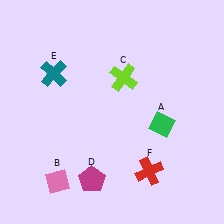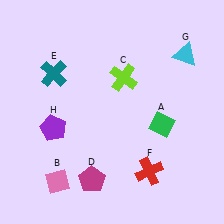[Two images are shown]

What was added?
A cyan triangle (G), a purple pentagon (H) were added in Image 2.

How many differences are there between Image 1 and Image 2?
There are 2 differences between the two images.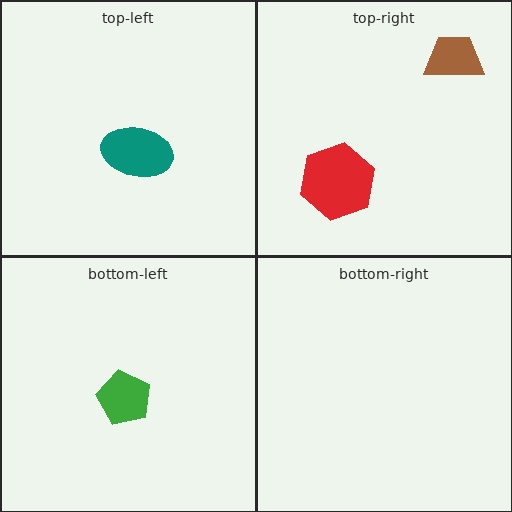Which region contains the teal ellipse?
The top-left region.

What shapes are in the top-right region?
The brown trapezoid, the red hexagon.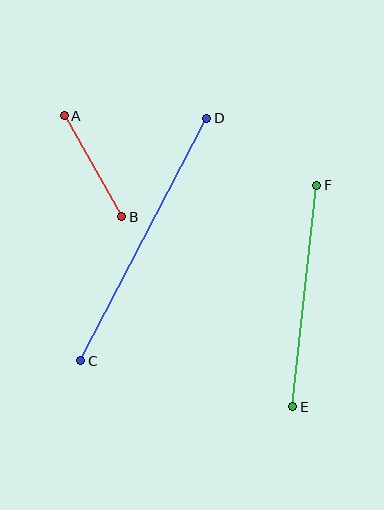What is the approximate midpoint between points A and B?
The midpoint is at approximately (93, 166) pixels.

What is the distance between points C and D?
The distance is approximately 274 pixels.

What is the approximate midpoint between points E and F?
The midpoint is at approximately (305, 296) pixels.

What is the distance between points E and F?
The distance is approximately 223 pixels.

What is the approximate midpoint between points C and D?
The midpoint is at approximately (144, 240) pixels.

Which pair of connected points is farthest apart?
Points C and D are farthest apart.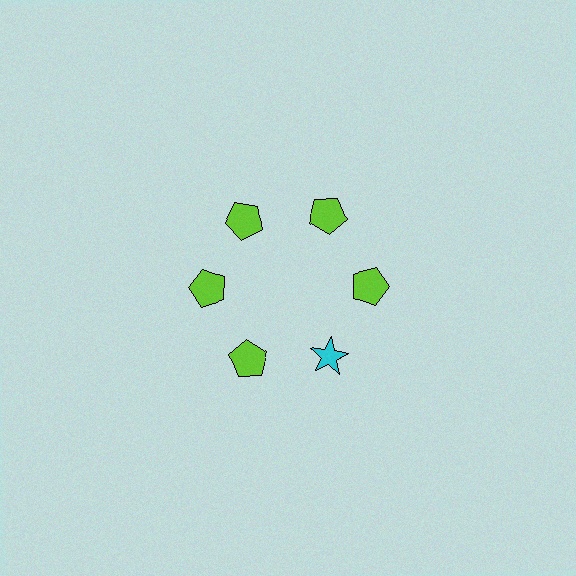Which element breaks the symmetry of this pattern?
The cyan star at roughly the 5 o'clock position breaks the symmetry. All other shapes are lime pentagons.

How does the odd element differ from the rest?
It differs in both color (cyan instead of lime) and shape (star instead of pentagon).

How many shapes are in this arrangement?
There are 6 shapes arranged in a ring pattern.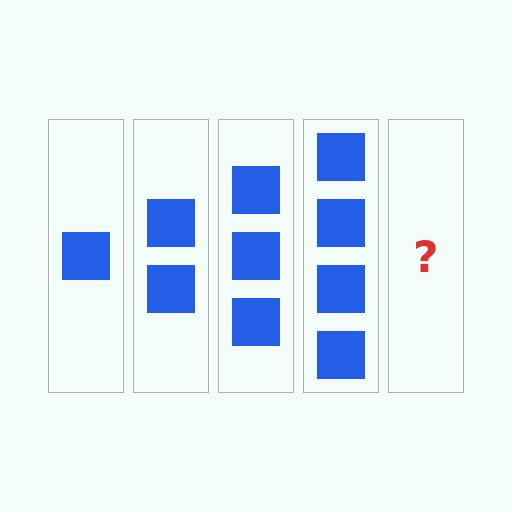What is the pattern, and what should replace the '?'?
The pattern is that each step adds one more square. The '?' should be 5 squares.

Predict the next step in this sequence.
The next step is 5 squares.